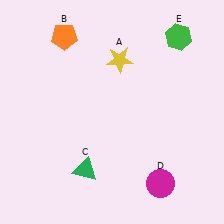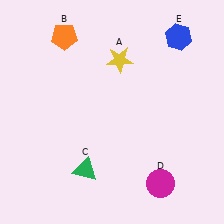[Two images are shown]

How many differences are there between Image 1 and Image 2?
There is 1 difference between the two images.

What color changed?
The hexagon (E) changed from green in Image 1 to blue in Image 2.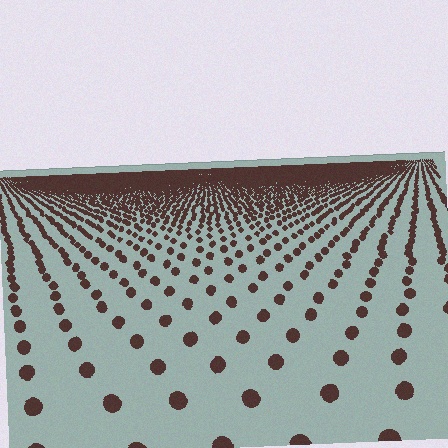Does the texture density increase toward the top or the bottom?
Density increases toward the top.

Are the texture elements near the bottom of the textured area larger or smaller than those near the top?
Larger. Near the bottom, elements are closer to the viewer and appear at a bigger on-screen size.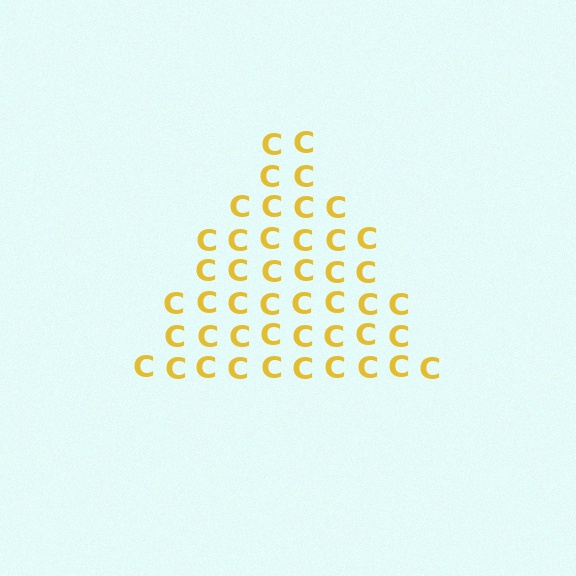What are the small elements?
The small elements are letter C's.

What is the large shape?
The large shape is a triangle.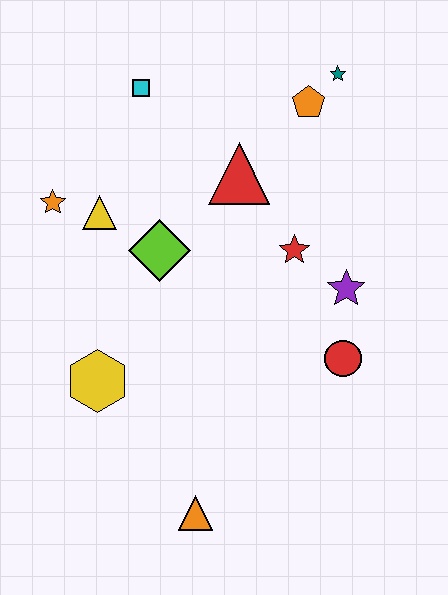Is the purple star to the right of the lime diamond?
Yes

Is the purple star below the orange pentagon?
Yes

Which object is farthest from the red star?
The orange triangle is farthest from the red star.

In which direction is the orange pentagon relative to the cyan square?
The orange pentagon is to the right of the cyan square.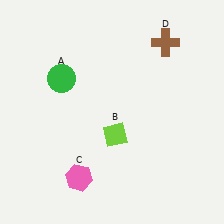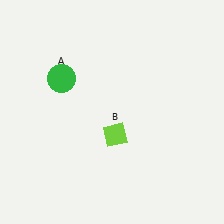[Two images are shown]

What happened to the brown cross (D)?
The brown cross (D) was removed in Image 2. It was in the top-right area of Image 1.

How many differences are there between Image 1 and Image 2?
There are 2 differences between the two images.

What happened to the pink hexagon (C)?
The pink hexagon (C) was removed in Image 2. It was in the bottom-left area of Image 1.